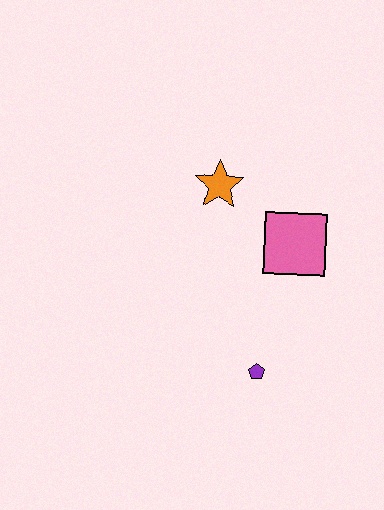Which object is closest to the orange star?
The pink square is closest to the orange star.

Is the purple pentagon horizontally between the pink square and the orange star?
Yes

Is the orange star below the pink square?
No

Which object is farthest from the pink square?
The purple pentagon is farthest from the pink square.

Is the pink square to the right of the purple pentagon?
Yes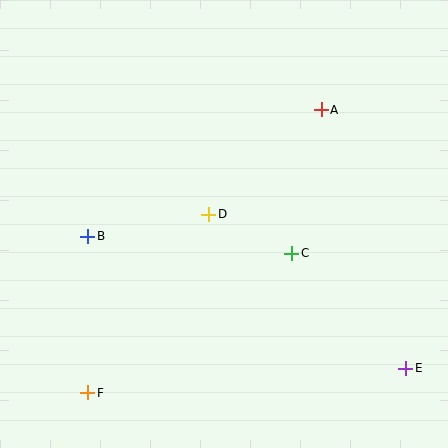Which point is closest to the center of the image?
Point D at (209, 214) is closest to the center.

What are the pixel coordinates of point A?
Point A is at (321, 110).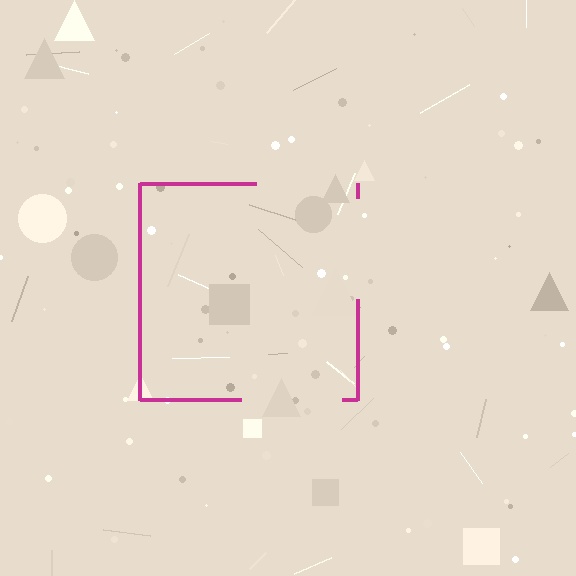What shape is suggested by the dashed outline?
The dashed outline suggests a square.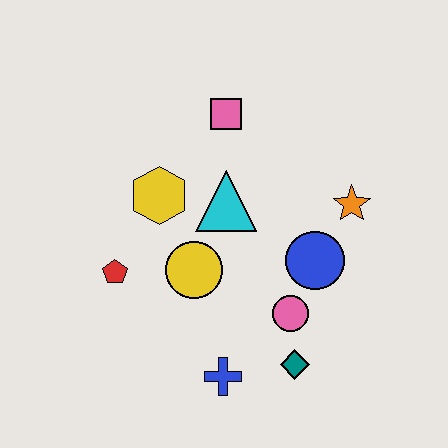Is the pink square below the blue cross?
No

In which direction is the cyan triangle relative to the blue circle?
The cyan triangle is to the left of the blue circle.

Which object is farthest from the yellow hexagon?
The teal diamond is farthest from the yellow hexagon.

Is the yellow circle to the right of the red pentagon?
Yes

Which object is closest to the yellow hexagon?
The cyan triangle is closest to the yellow hexagon.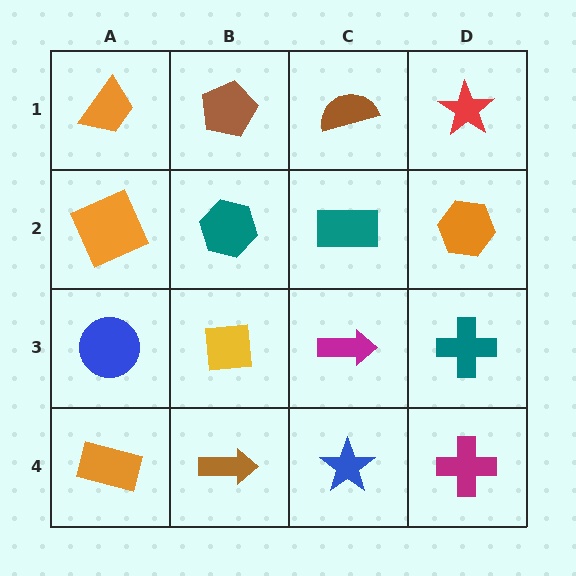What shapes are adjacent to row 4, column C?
A magenta arrow (row 3, column C), a brown arrow (row 4, column B), a magenta cross (row 4, column D).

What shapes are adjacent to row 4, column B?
A yellow square (row 3, column B), an orange rectangle (row 4, column A), a blue star (row 4, column C).